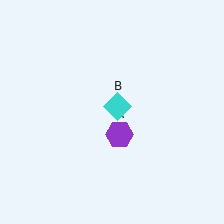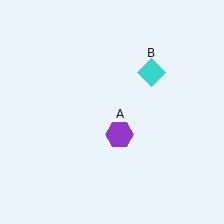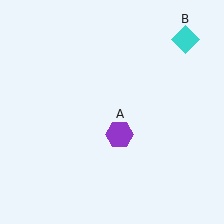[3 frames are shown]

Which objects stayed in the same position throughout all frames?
Purple hexagon (object A) remained stationary.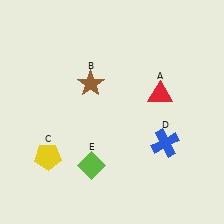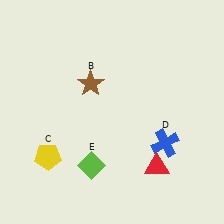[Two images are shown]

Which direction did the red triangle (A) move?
The red triangle (A) moved down.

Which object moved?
The red triangle (A) moved down.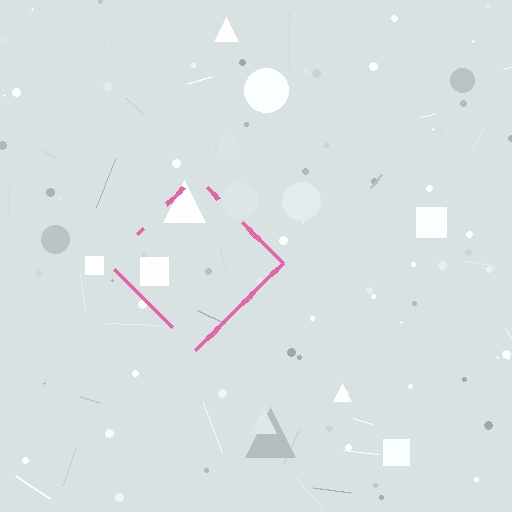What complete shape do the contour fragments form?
The contour fragments form a diamond.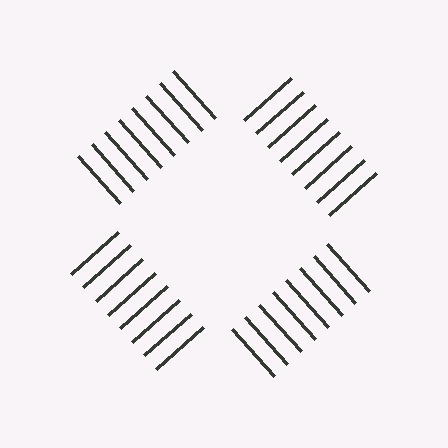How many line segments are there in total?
32 — 8 along each of the 4 edges.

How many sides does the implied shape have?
4 sides — the line-ends trace a square.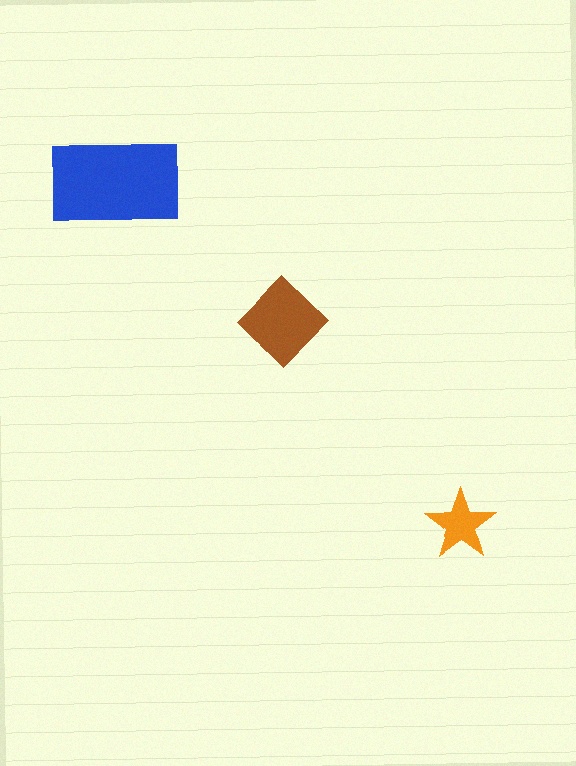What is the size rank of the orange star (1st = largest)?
3rd.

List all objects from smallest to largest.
The orange star, the brown diamond, the blue rectangle.